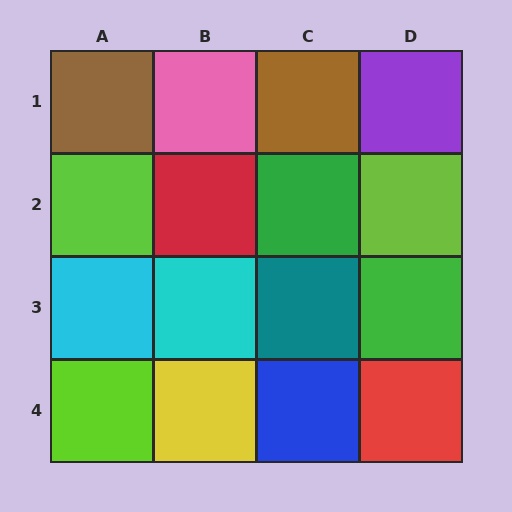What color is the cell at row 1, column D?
Purple.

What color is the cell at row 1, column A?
Brown.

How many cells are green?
2 cells are green.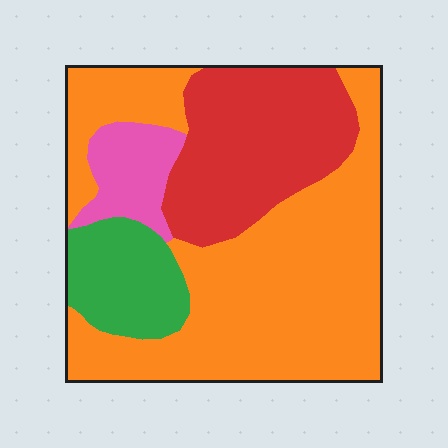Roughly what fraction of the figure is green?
Green covers around 10% of the figure.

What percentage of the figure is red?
Red takes up about one quarter (1/4) of the figure.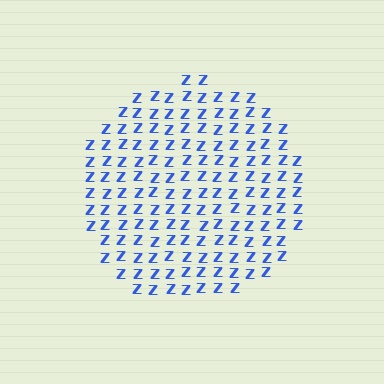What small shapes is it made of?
It is made of small letter Z's.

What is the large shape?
The large shape is a circle.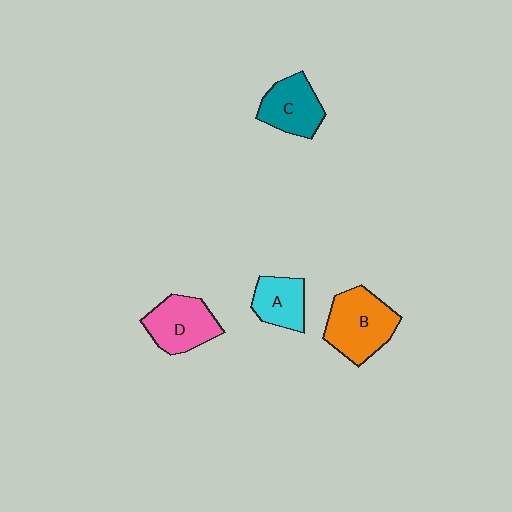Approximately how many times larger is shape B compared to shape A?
Approximately 1.6 times.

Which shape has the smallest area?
Shape A (cyan).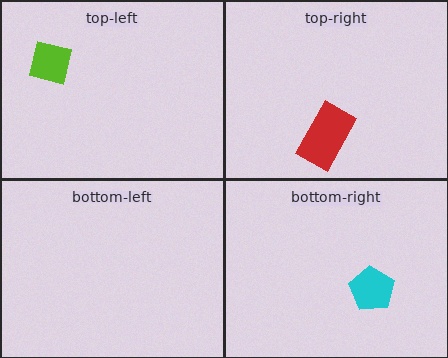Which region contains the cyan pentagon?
The bottom-right region.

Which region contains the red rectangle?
The top-right region.